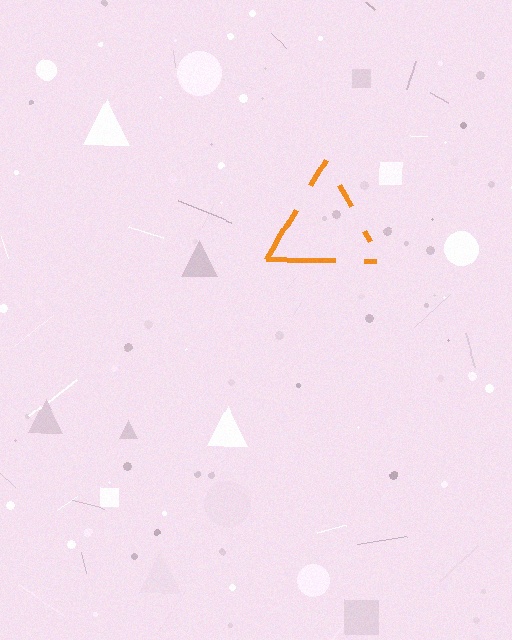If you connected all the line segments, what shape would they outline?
They would outline a triangle.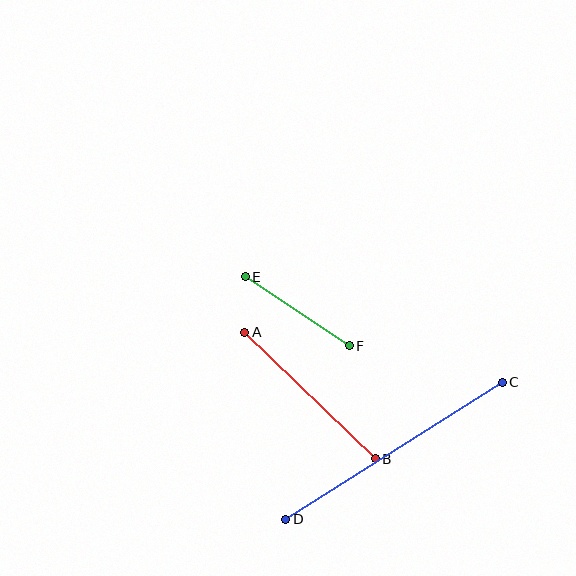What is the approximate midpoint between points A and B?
The midpoint is at approximately (310, 395) pixels.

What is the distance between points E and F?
The distance is approximately 125 pixels.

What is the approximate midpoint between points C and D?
The midpoint is at approximately (394, 451) pixels.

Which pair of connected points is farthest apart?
Points C and D are farthest apart.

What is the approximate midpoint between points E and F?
The midpoint is at approximately (297, 311) pixels.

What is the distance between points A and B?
The distance is approximately 182 pixels.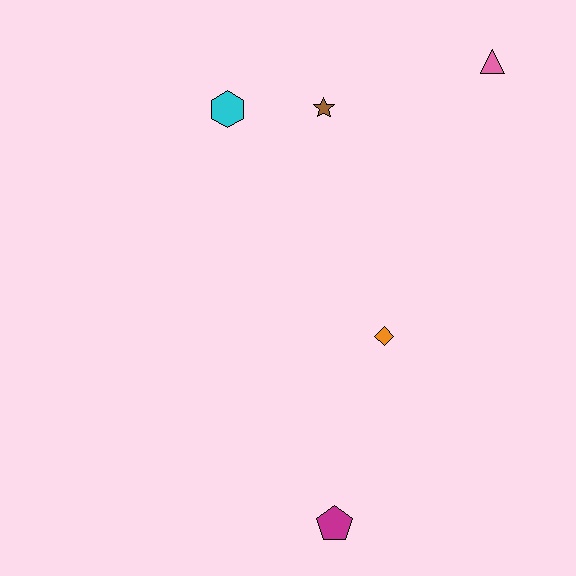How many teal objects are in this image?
There are no teal objects.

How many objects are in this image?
There are 5 objects.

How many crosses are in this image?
There are no crosses.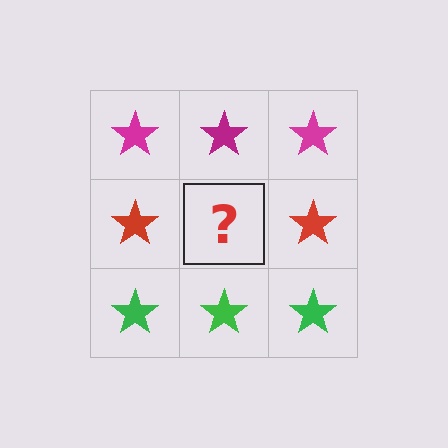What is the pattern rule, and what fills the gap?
The rule is that each row has a consistent color. The gap should be filled with a red star.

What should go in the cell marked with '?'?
The missing cell should contain a red star.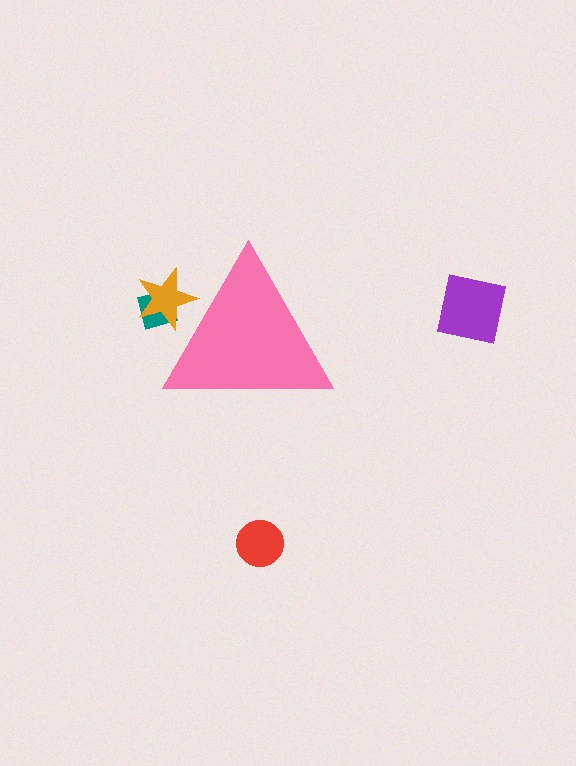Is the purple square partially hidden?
No, the purple square is fully visible.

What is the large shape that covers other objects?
A pink triangle.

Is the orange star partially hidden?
Yes, the orange star is partially hidden behind the pink triangle.